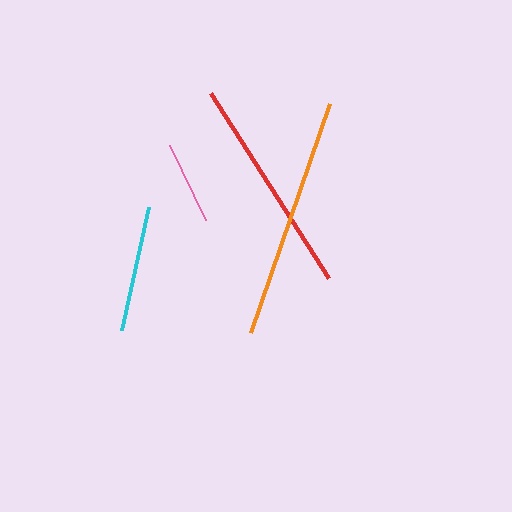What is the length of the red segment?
The red segment is approximately 219 pixels long.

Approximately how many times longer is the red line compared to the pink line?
The red line is approximately 2.6 times the length of the pink line.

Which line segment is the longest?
The orange line is the longest at approximately 242 pixels.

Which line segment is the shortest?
The pink line is the shortest at approximately 84 pixels.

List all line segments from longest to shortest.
From longest to shortest: orange, red, cyan, pink.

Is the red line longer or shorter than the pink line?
The red line is longer than the pink line.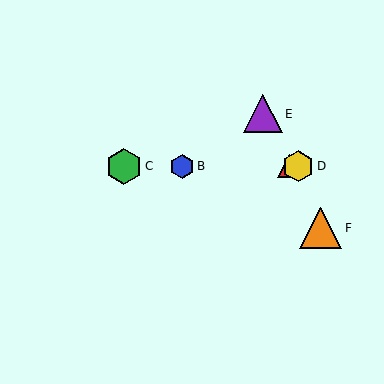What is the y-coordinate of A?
Object A is at y≈166.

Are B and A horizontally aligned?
Yes, both are at y≈166.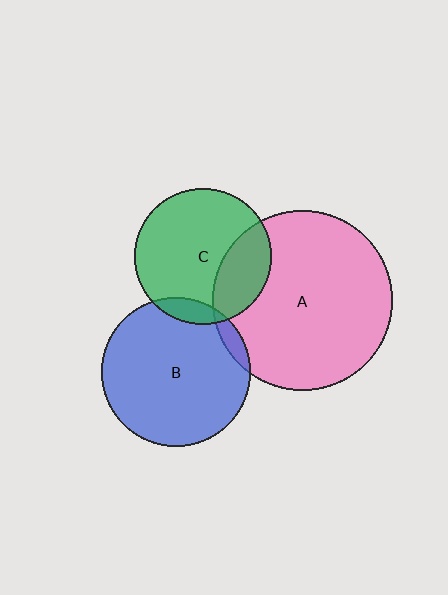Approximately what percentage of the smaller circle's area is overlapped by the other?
Approximately 5%.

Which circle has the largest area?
Circle A (pink).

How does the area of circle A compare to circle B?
Approximately 1.5 times.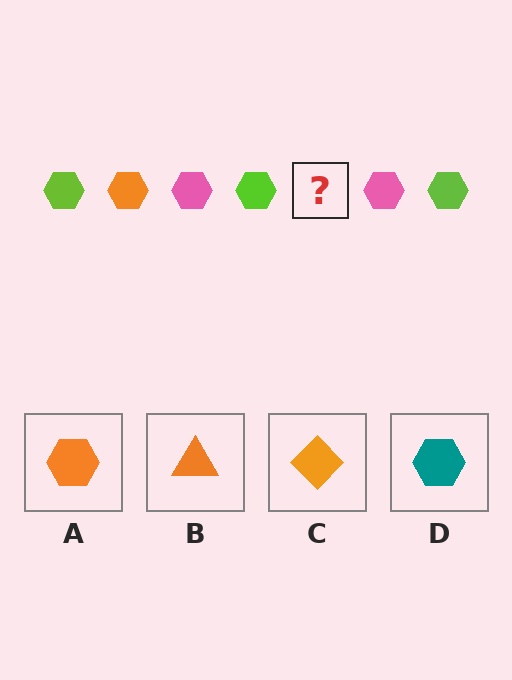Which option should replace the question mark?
Option A.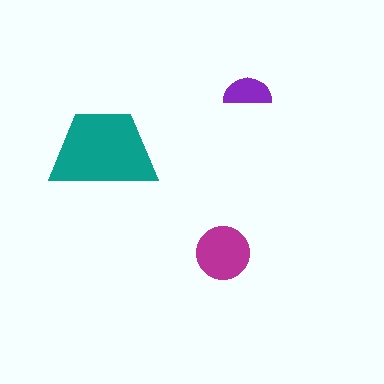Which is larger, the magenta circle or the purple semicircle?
The magenta circle.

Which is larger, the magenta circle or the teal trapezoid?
The teal trapezoid.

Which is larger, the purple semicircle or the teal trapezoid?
The teal trapezoid.